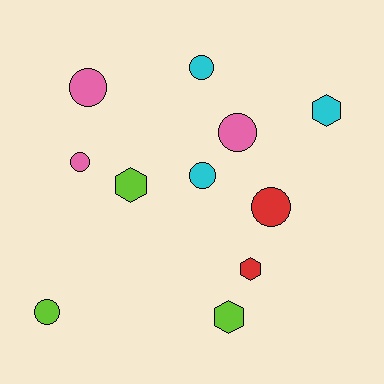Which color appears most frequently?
Cyan, with 3 objects.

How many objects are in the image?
There are 11 objects.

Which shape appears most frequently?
Circle, with 7 objects.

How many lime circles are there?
There is 1 lime circle.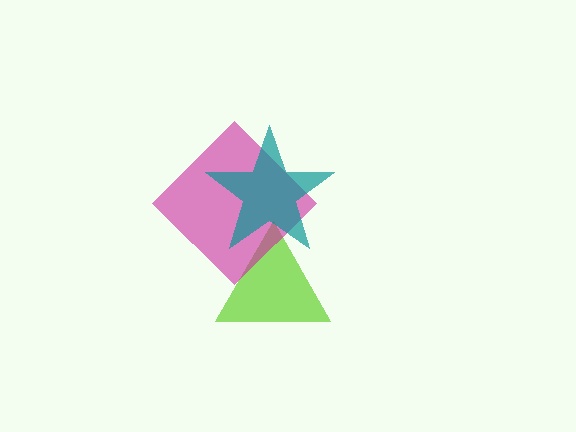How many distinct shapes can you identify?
There are 3 distinct shapes: a lime triangle, a magenta diamond, a teal star.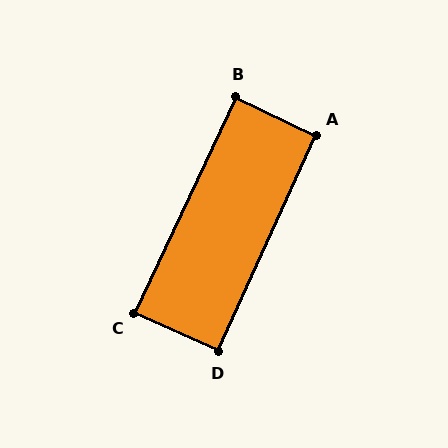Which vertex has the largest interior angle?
A, at approximately 91 degrees.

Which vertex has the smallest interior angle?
C, at approximately 89 degrees.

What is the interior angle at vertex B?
Approximately 89 degrees (approximately right).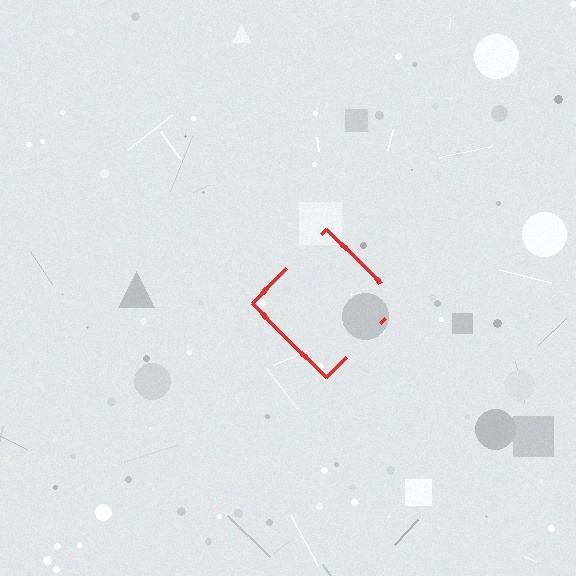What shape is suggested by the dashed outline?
The dashed outline suggests a diamond.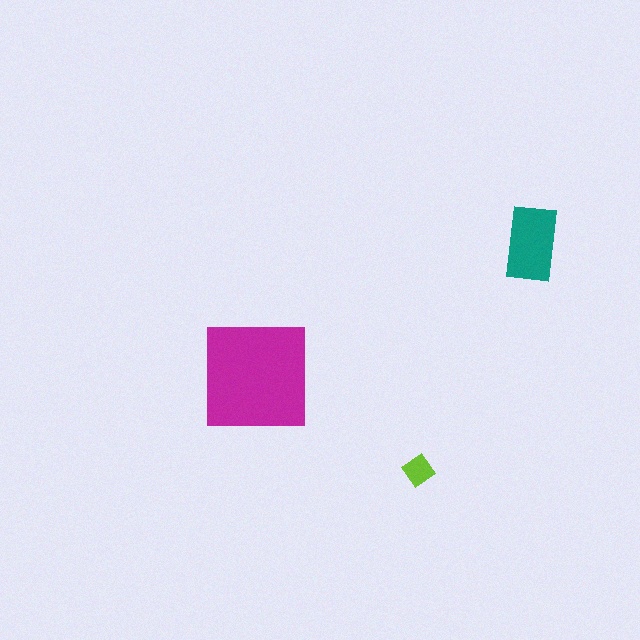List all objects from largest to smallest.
The magenta square, the teal rectangle, the lime diamond.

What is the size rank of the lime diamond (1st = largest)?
3rd.